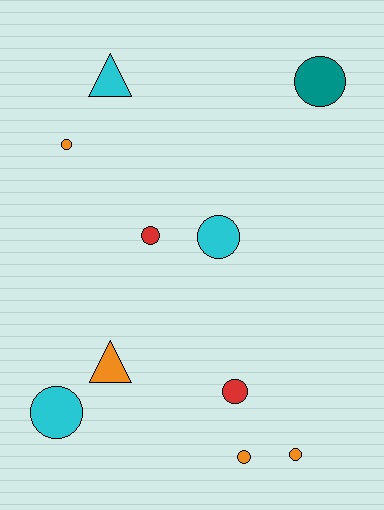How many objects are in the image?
There are 10 objects.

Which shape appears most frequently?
Circle, with 8 objects.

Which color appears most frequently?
Orange, with 4 objects.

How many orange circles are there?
There are 3 orange circles.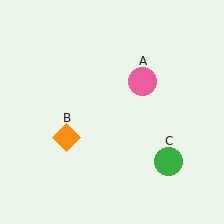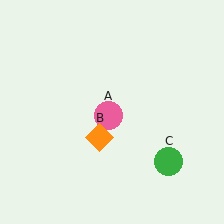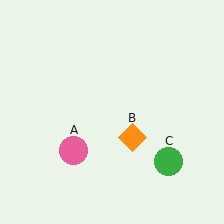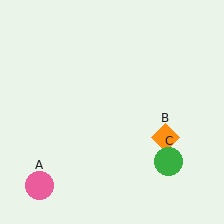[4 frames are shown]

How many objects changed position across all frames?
2 objects changed position: pink circle (object A), orange diamond (object B).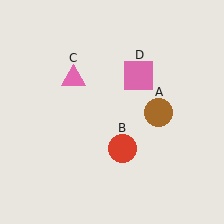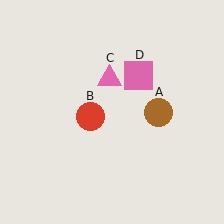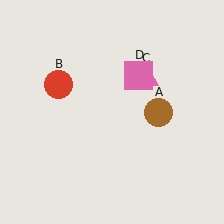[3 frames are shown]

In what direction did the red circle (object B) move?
The red circle (object B) moved up and to the left.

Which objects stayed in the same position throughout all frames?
Brown circle (object A) and pink square (object D) remained stationary.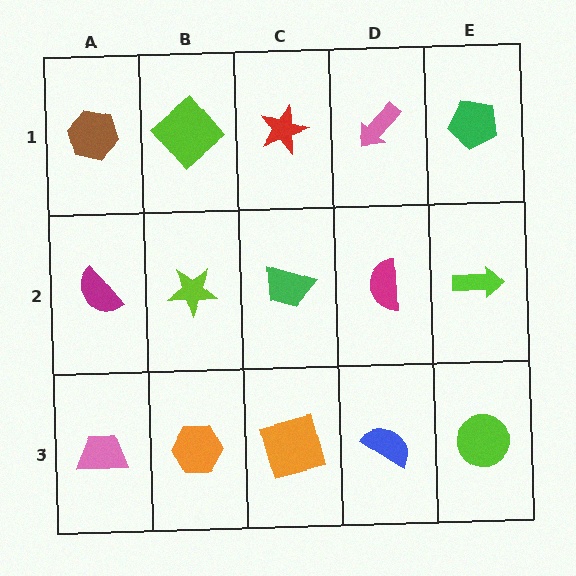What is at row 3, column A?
A pink trapezoid.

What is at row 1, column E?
A green pentagon.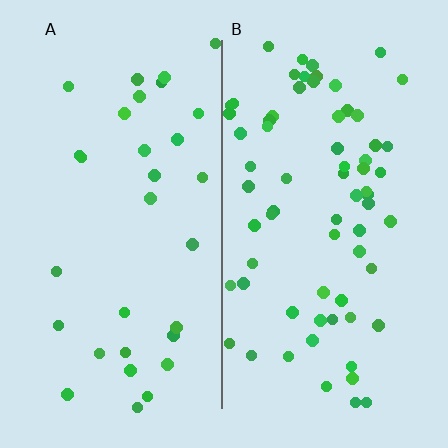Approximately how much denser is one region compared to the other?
Approximately 2.2× — region B over region A.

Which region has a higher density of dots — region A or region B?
B (the right).